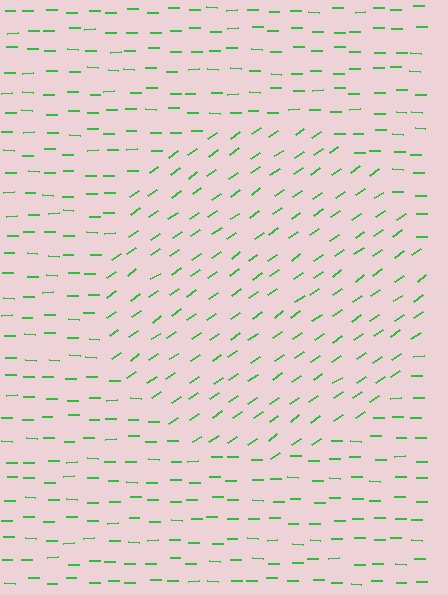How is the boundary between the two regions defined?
The boundary is defined purely by a change in line orientation (approximately 35 degrees difference). All lines are the same color and thickness.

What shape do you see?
I see a circle.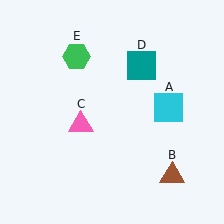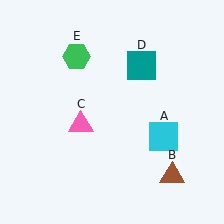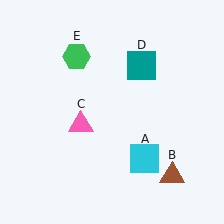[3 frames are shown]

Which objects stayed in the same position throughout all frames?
Brown triangle (object B) and pink triangle (object C) and teal square (object D) and green hexagon (object E) remained stationary.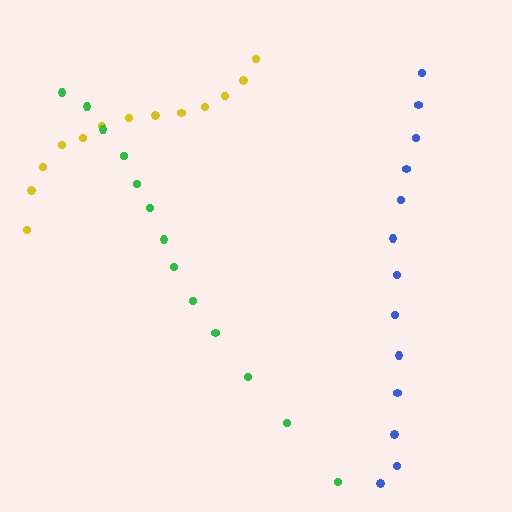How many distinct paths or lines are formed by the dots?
There are 3 distinct paths.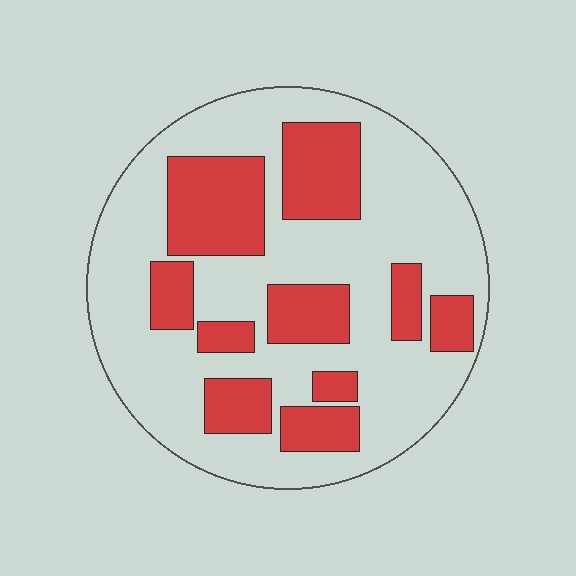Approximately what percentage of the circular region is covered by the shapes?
Approximately 30%.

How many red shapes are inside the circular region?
10.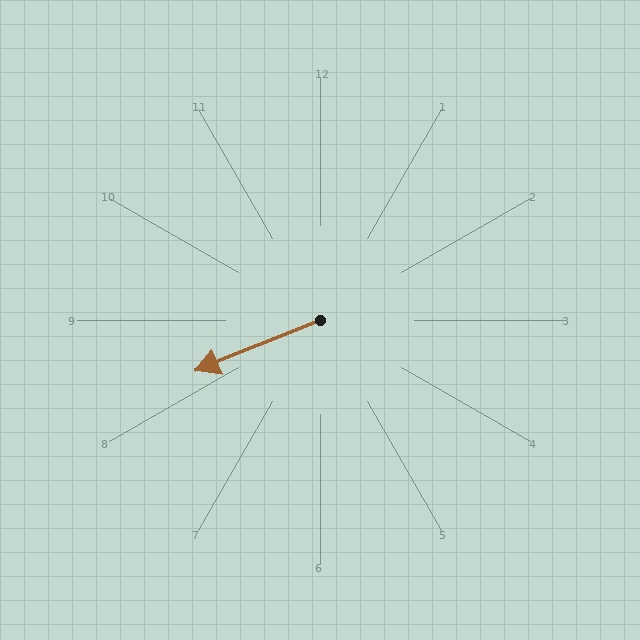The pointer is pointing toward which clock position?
Roughly 8 o'clock.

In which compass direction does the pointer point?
West.